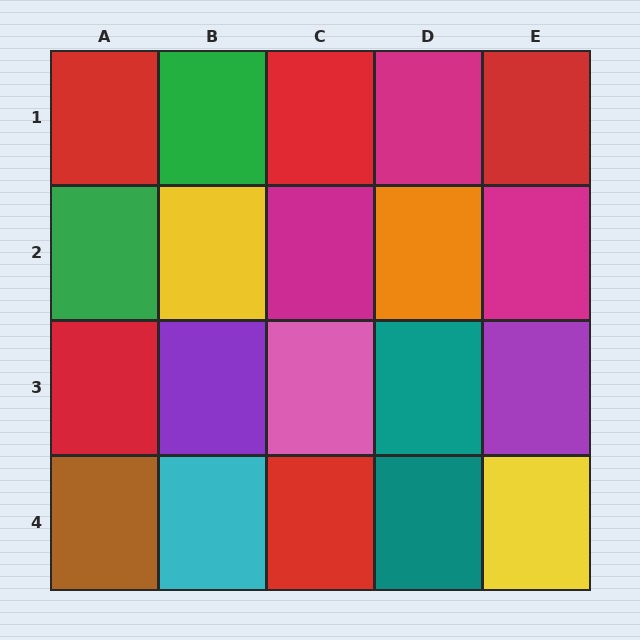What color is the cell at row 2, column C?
Magenta.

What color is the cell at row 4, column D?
Teal.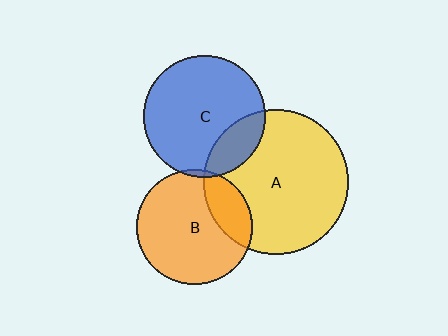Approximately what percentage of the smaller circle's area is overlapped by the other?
Approximately 5%.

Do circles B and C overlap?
Yes.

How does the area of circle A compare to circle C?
Approximately 1.4 times.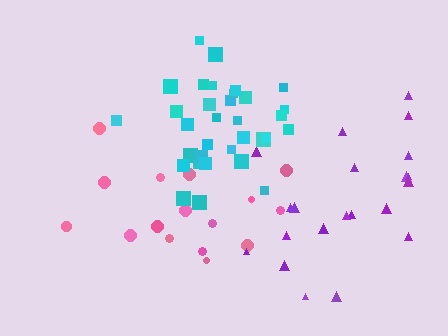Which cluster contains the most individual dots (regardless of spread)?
Cyan (33).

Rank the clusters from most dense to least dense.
cyan, purple, pink.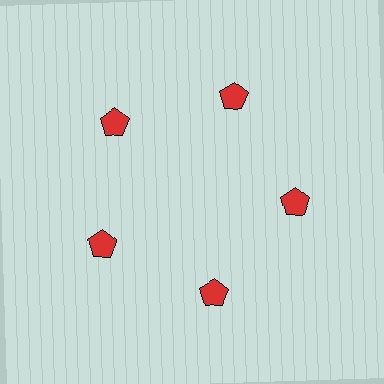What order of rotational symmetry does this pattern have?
This pattern has 5-fold rotational symmetry.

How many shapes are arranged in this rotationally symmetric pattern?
There are 5 shapes, arranged in 5 groups of 1.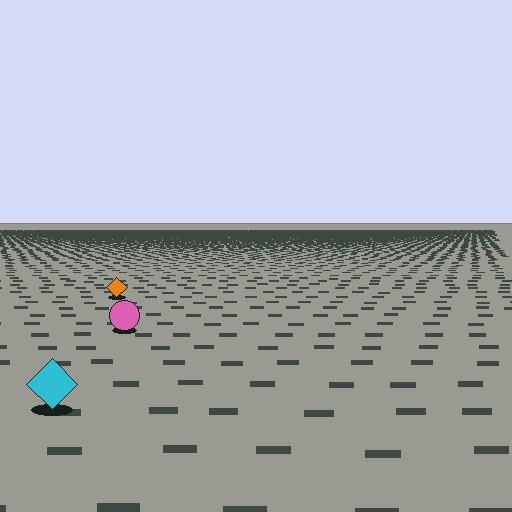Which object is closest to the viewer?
The cyan diamond is closest. The texture marks near it are larger and more spread out.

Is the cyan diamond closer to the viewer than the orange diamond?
Yes. The cyan diamond is closer — you can tell from the texture gradient: the ground texture is coarser near it.